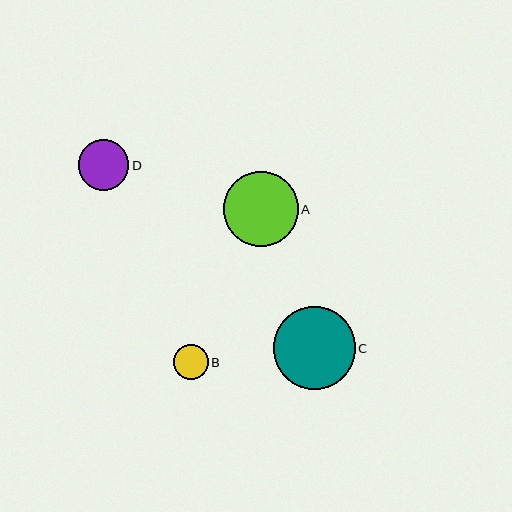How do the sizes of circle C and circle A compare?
Circle C and circle A are approximately the same size.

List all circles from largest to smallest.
From largest to smallest: C, A, D, B.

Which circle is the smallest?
Circle B is the smallest with a size of approximately 35 pixels.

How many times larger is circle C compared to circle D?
Circle C is approximately 1.6 times the size of circle D.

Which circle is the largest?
Circle C is the largest with a size of approximately 82 pixels.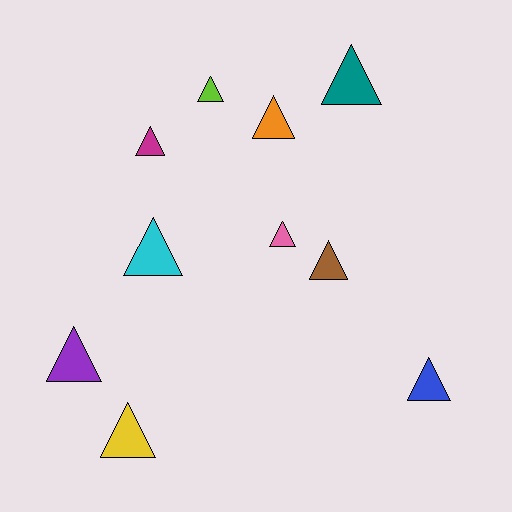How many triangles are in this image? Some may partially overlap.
There are 10 triangles.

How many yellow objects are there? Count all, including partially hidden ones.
There is 1 yellow object.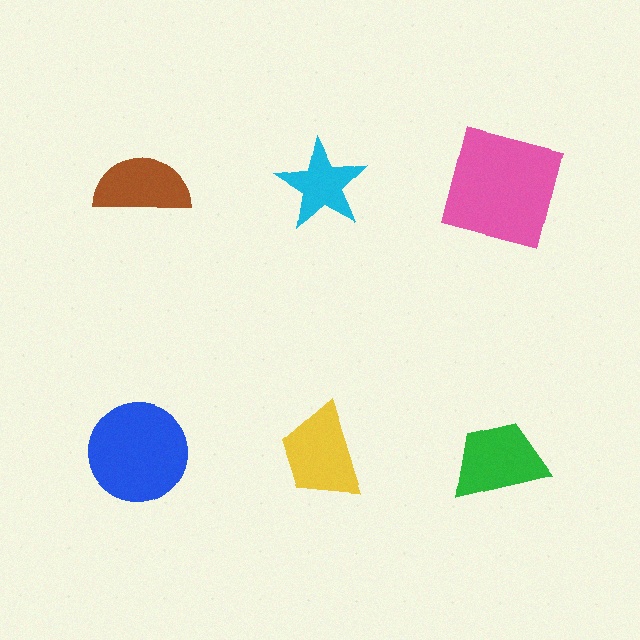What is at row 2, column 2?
A yellow trapezoid.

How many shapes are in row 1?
3 shapes.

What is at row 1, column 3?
A pink square.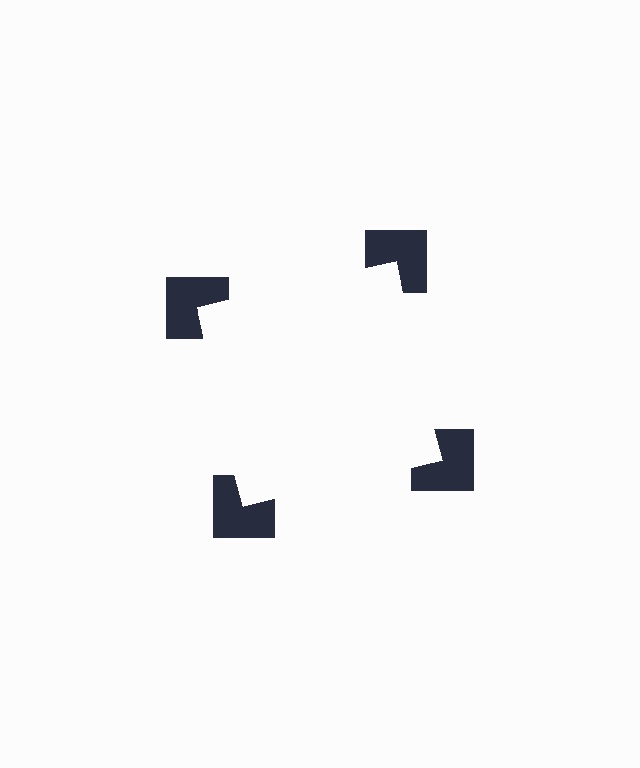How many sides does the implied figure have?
4 sides.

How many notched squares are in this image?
There are 4 — one at each vertex of the illusory square.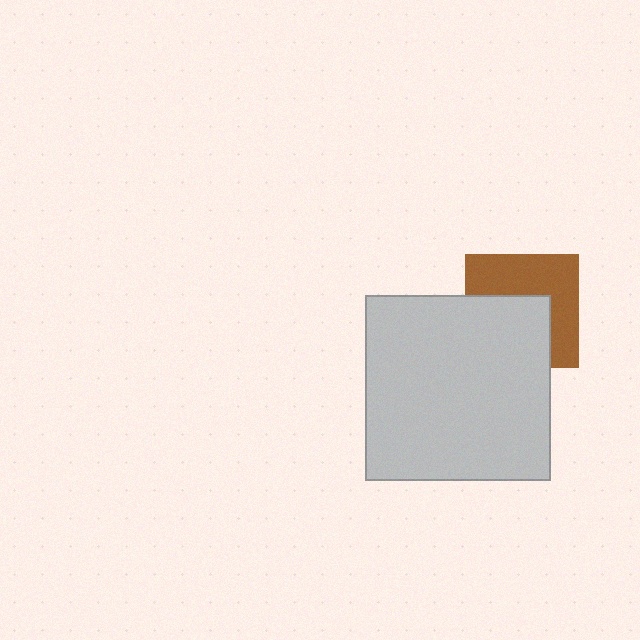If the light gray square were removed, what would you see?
You would see the complete brown square.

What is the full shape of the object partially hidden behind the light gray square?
The partially hidden object is a brown square.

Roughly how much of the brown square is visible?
About half of it is visible (roughly 52%).